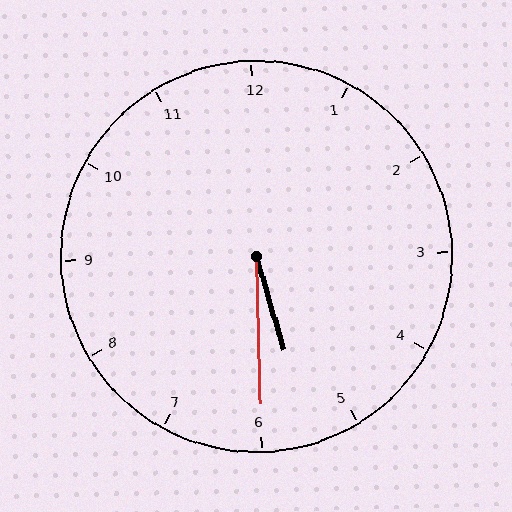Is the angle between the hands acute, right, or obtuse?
It is acute.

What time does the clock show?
5:30.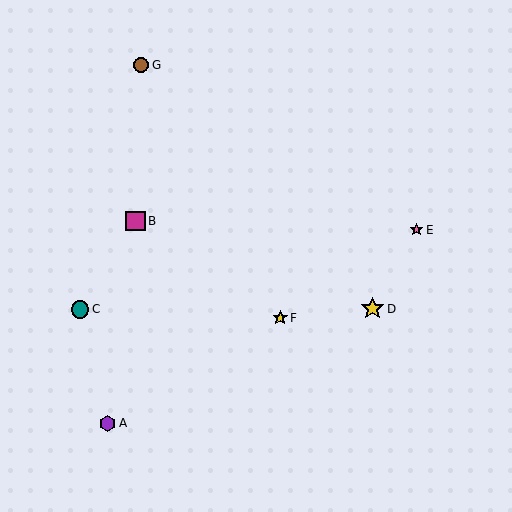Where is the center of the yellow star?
The center of the yellow star is at (280, 318).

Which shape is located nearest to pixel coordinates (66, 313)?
The teal circle (labeled C) at (80, 309) is nearest to that location.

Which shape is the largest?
The yellow star (labeled D) is the largest.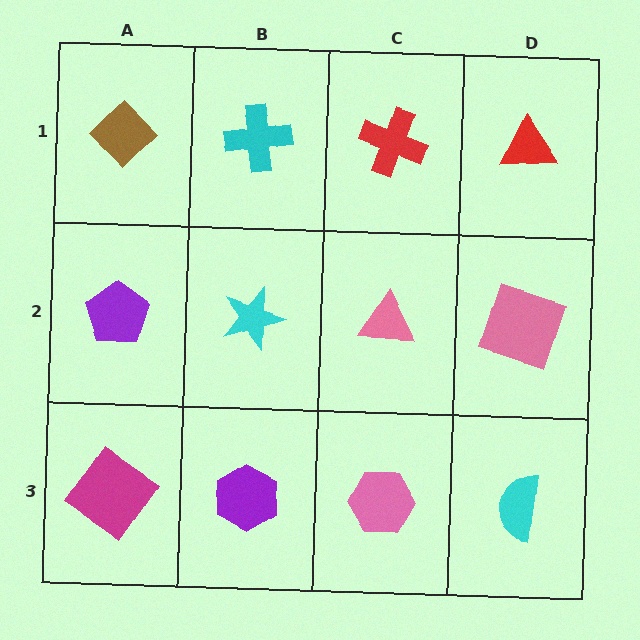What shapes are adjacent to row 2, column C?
A red cross (row 1, column C), a pink hexagon (row 3, column C), a cyan star (row 2, column B), a pink square (row 2, column D).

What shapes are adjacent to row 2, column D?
A red triangle (row 1, column D), a cyan semicircle (row 3, column D), a pink triangle (row 2, column C).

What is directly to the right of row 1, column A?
A cyan cross.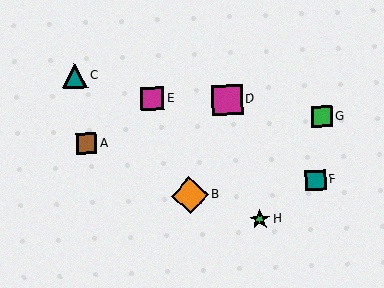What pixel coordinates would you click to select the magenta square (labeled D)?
Click at (227, 100) to select the magenta square D.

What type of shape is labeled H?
Shape H is a green star.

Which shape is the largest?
The orange diamond (labeled B) is the largest.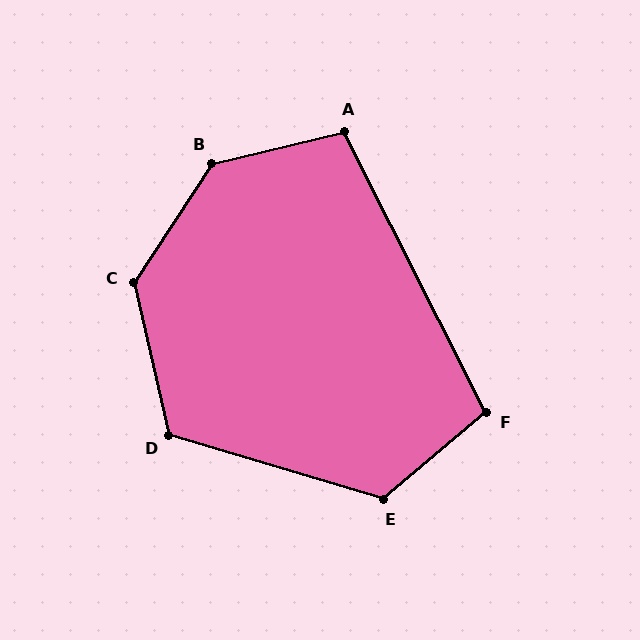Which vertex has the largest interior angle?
B, at approximately 137 degrees.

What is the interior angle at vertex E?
Approximately 123 degrees (obtuse).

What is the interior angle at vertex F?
Approximately 103 degrees (obtuse).